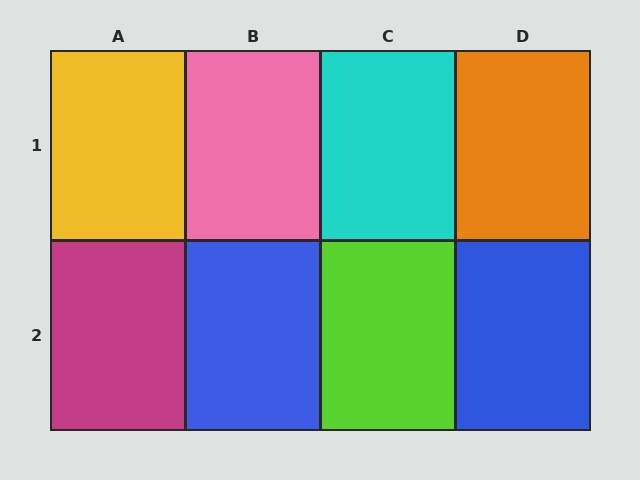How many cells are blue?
2 cells are blue.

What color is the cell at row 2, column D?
Blue.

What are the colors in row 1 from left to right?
Yellow, pink, cyan, orange.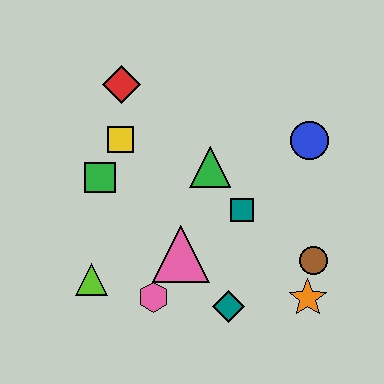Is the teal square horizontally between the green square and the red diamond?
No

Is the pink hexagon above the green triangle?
No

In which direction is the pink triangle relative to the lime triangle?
The pink triangle is to the right of the lime triangle.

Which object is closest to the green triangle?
The teal square is closest to the green triangle.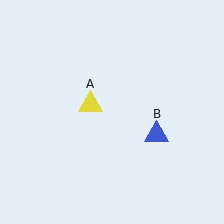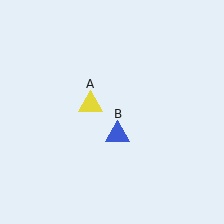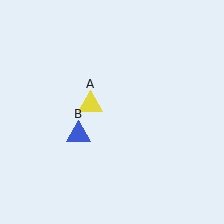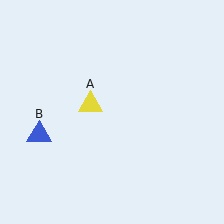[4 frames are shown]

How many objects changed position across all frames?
1 object changed position: blue triangle (object B).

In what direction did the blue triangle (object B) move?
The blue triangle (object B) moved left.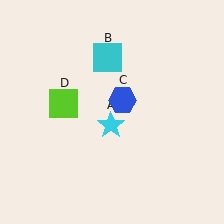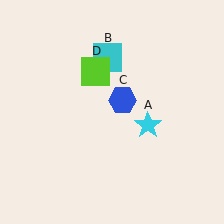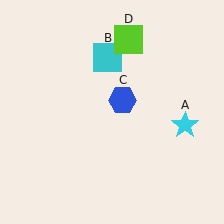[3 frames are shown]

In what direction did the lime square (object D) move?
The lime square (object D) moved up and to the right.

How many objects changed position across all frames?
2 objects changed position: cyan star (object A), lime square (object D).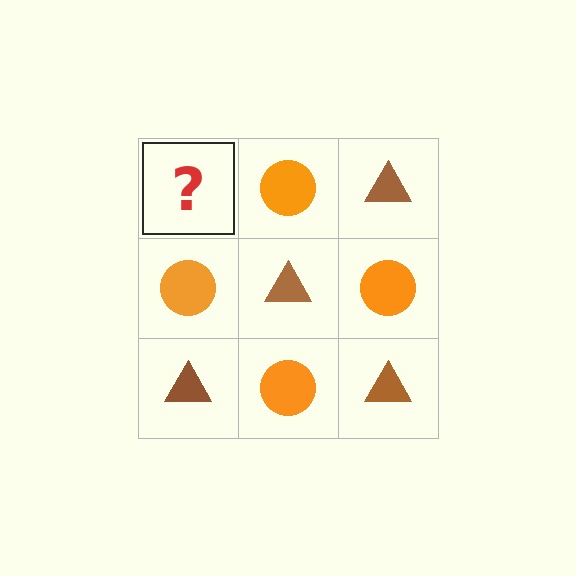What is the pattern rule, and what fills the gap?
The rule is that it alternates brown triangle and orange circle in a checkerboard pattern. The gap should be filled with a brown triangle.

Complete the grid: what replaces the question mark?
The question mark should be replaced with a brown triangle.